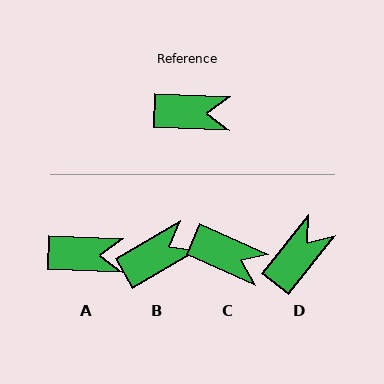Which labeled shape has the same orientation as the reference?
A.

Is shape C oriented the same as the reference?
No, it is off by about 21 degrees.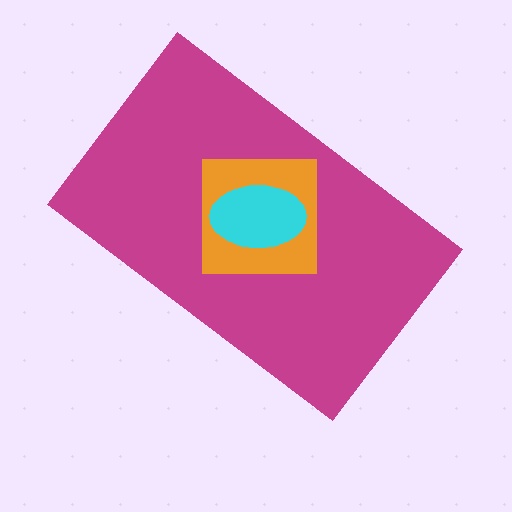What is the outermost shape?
The magenta rectangle.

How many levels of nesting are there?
3.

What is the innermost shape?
The cyan ellipse.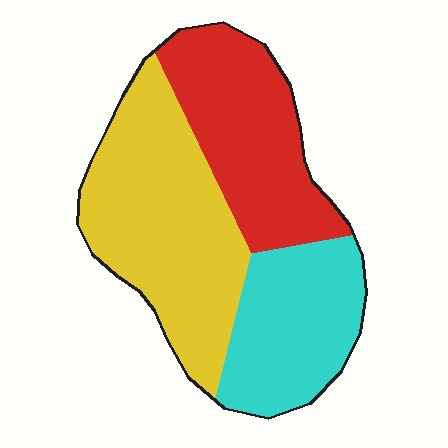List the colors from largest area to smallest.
From largest to smallest: yellow, red, cyan.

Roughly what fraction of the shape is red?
Red covers around 30% of the shape.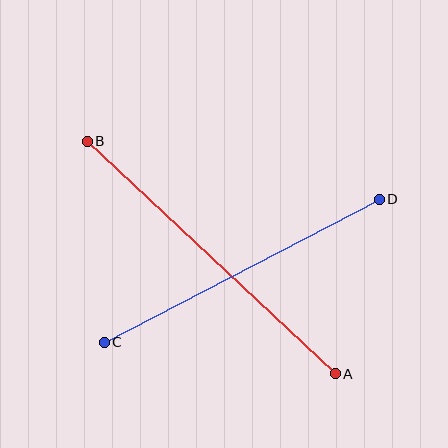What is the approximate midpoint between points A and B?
The midpoint is at approximately (211, 257) pixels.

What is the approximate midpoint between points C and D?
The midpoint is at approximately (242, 271) pixels.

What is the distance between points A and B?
The distance is approximately 340 pixels.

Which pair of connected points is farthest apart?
Points A and B are farthest apart.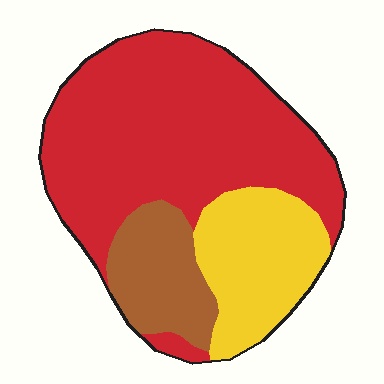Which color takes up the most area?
Red, at roughly 60%.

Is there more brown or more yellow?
Yellow.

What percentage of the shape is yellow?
Yellow covers around 25% of the shape.